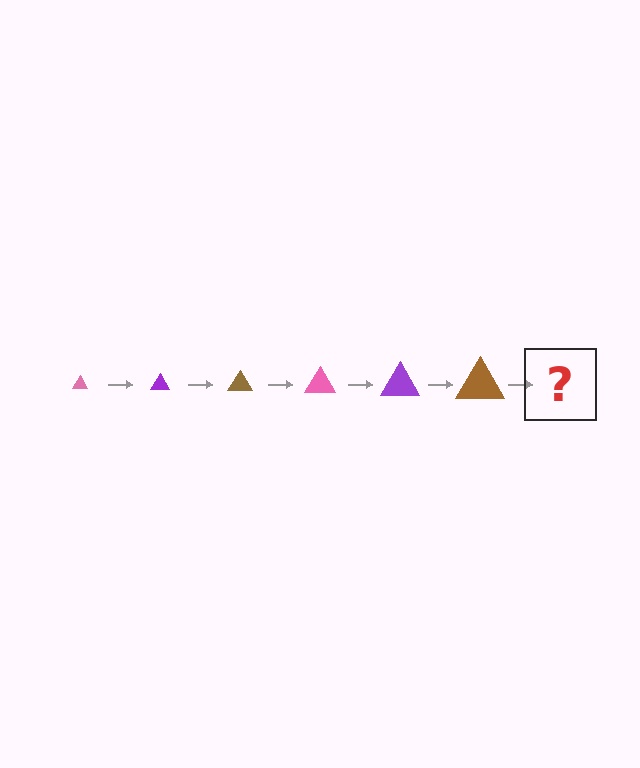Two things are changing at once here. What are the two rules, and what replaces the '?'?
The two rules are that the triangle grows larger each step and the color cycles through pink, purple, and brown. The '?' should be a pink triangle, larger than the previous one.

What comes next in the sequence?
The next element should be a pink triangle, larger than the previous one.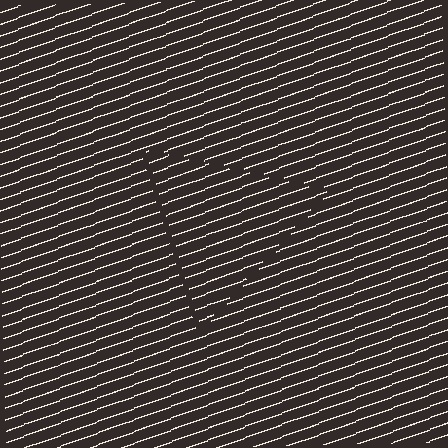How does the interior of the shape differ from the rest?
The interior of the shape contains the same grating, shifted by half a period — the contour is defined by the phase discontinuity where line-ends from the inner and outer gratings abut.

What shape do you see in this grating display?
An illusory triangle. The interior of the shape contains the same grating, shifted by half a period — the contour is defined by the phase discontinuity where line-ends from the inner and outer gratings abut.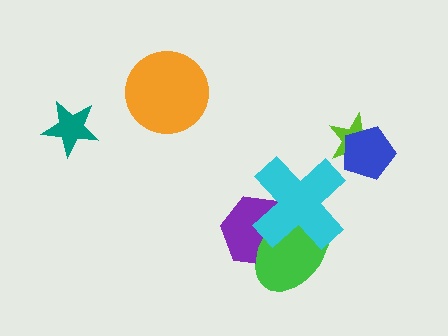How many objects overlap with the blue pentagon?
1 object overlaps with the blue pentagon.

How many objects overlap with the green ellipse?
2 objects overlap with the green ellipse.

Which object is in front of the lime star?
The blue pentagon is in front of the lime star.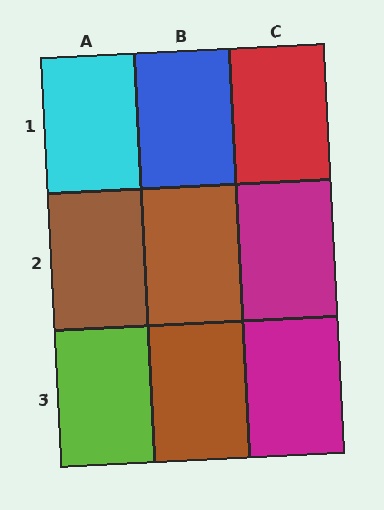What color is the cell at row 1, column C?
Red.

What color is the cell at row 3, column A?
Lime.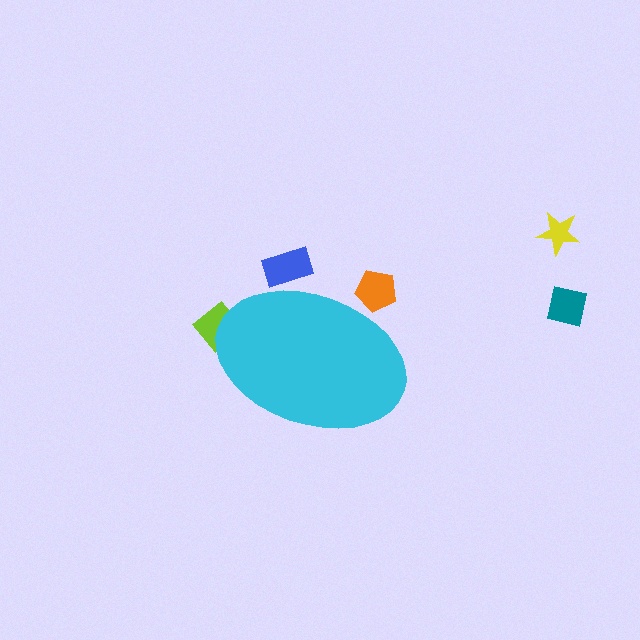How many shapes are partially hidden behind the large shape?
3 shapes are partially hidden.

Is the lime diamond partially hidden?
Yes, the lime diamond is partially hidden behind the cyan ellipse.